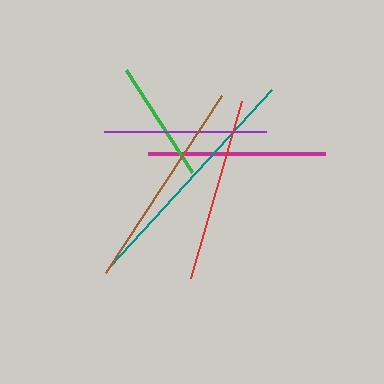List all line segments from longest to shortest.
From longest to shortest: teal, brown, red, magenta, purple, green.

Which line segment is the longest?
The teal line is the longest at approximately 240 pixels.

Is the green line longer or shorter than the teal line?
The teal line is longer than the green line.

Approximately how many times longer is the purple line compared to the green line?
The purple line is approximately 1.3 times the length of the green line.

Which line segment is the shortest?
The green line is the shortest at approximately 121 pixels.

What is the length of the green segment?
The green segment is approximately 121 pixels long.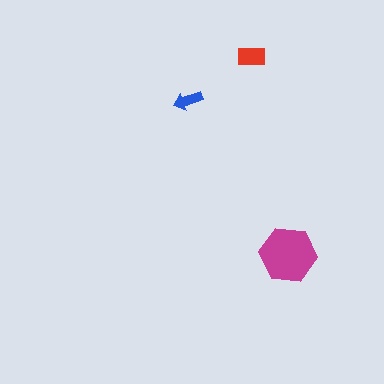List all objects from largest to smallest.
The magenta hexagon, the red rectangle, the blue arrow.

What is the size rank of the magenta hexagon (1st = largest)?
1st.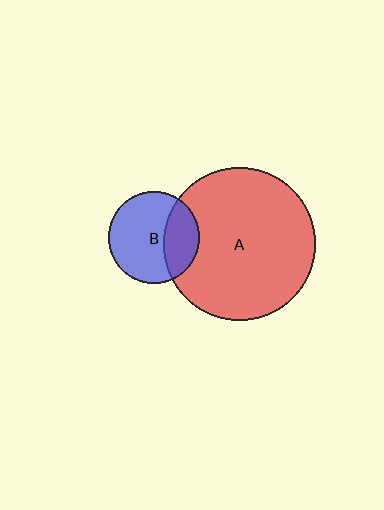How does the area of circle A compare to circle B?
Approximately 2.8 times.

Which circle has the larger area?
Circle A (red).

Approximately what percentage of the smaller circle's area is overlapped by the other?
Approximately 30%.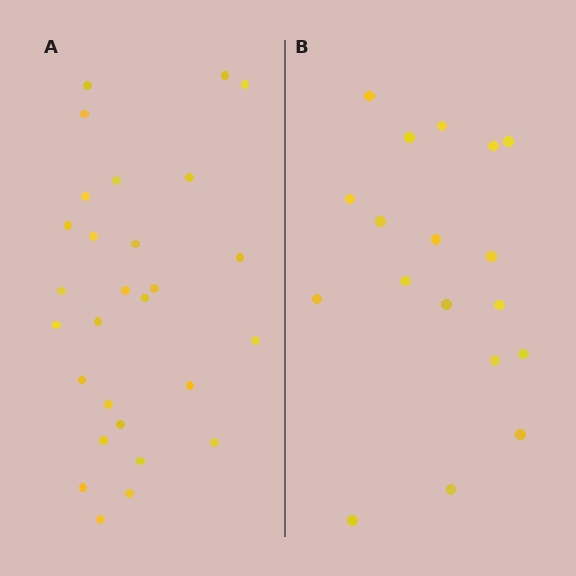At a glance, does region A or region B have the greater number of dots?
Region A (the left region) has more dots.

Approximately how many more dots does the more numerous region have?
Region A has roughly 10 or so more dots than region B.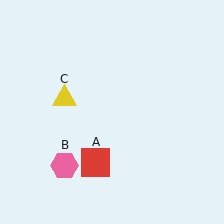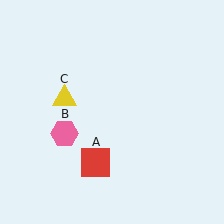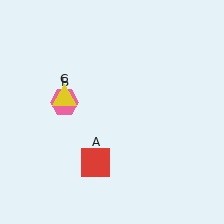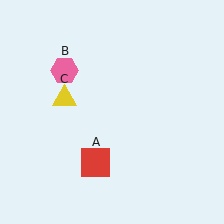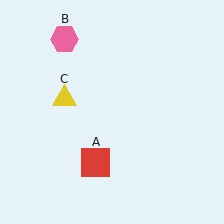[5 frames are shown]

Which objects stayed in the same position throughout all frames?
Red square (object A) and yellow triangle (object C) remained stationary.